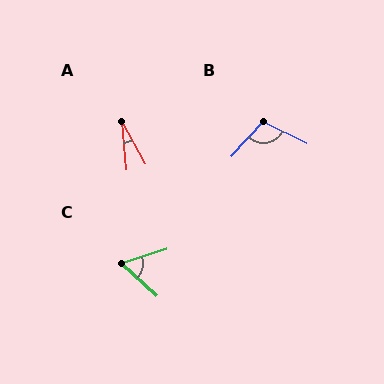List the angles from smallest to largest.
A (23°), C (60°), B (106°).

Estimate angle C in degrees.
Approximately 60 degrees.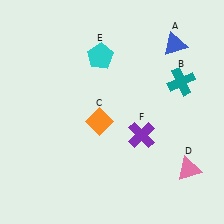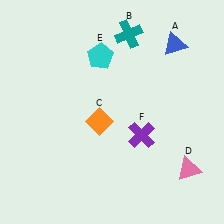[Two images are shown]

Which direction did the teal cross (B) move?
The teal cross (B) moved left.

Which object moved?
The teal cross (B) moved left.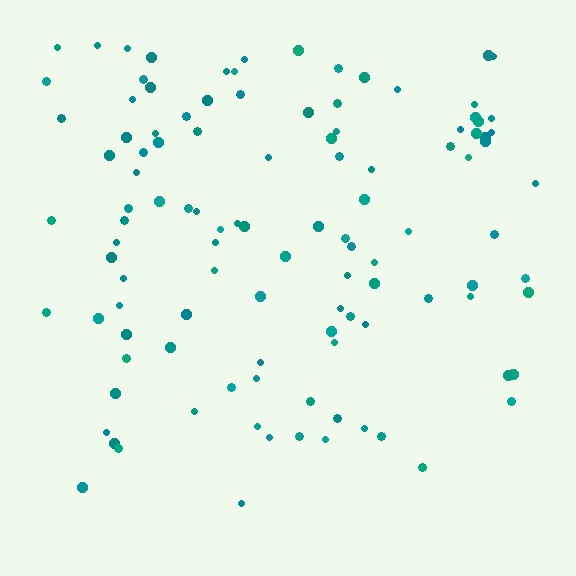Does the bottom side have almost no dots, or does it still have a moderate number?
Still a moderate number, just noticeably fewer than the top.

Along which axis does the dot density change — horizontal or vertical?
Vertical.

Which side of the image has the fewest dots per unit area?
The bottom.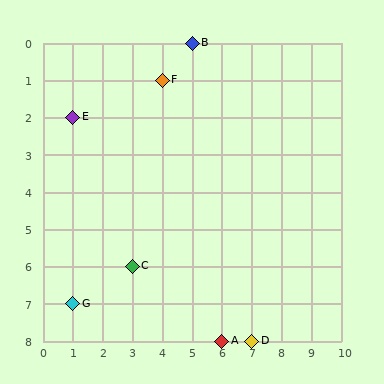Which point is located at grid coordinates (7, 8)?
Point D is at (7, 8).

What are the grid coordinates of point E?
Point E is at grid coordinates (1, 2).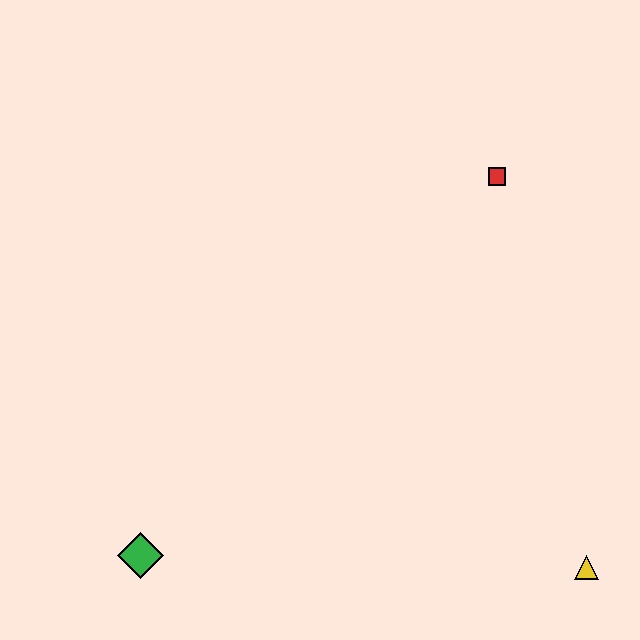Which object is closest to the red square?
The yellow triangle is closest to the red square.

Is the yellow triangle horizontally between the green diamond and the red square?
No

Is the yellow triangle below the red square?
Yes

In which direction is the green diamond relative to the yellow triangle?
The green diamond is to the left of the yellow triangle.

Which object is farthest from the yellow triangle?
The green diamond is farthest from the yellow triangle.